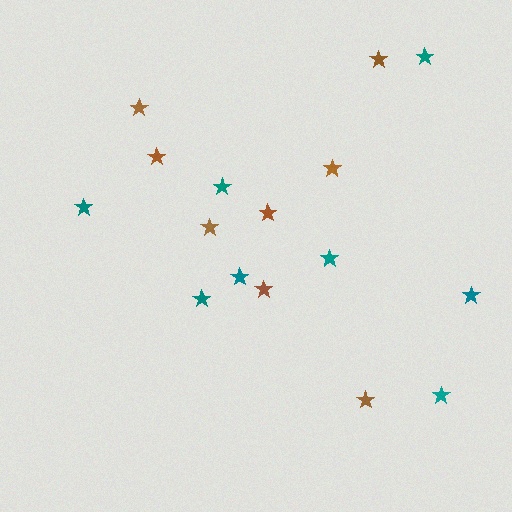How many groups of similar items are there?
There are 2 groups: one group of brown stars (8) and one group of teal stars (8).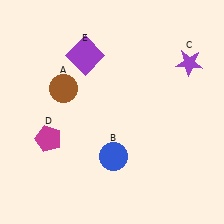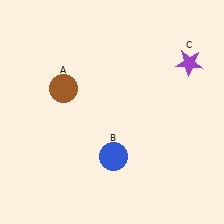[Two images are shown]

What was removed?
The magenta pentagon (D), the purple square (E) were removed in Image 2.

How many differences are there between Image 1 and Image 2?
There are 2 differences between the two images.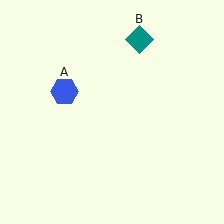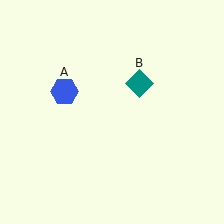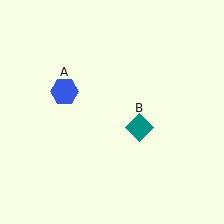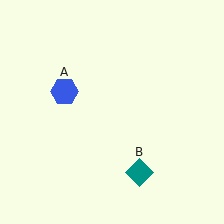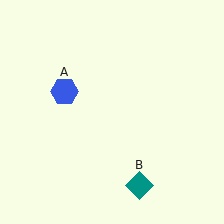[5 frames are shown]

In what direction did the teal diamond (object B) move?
The teal diamond (object B) moved down.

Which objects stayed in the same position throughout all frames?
Blue hexagon (object A) remained stationary.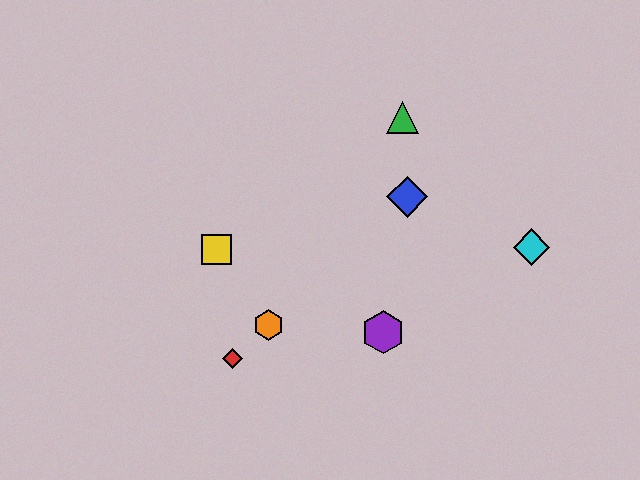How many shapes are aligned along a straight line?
3 shapes (the red diamond, the blue diamond, the orange hexagon) are aligned along a straight line.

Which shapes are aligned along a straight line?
The red diamond, the blue diamond, the orange hexagon are aligned along a straight line.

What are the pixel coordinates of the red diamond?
The red diamond is at (233, 358).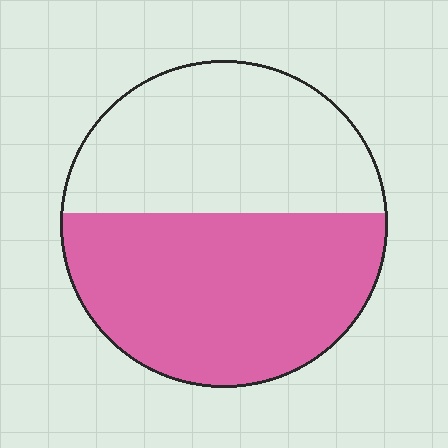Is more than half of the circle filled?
Yes.